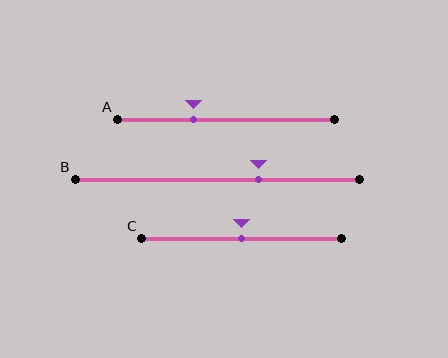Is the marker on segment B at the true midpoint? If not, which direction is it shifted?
No, the marker on segment B is shifted to the right by about 14% of the segment length.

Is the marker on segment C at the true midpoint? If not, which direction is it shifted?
Yes, the marker on segment C is at the true midpoint.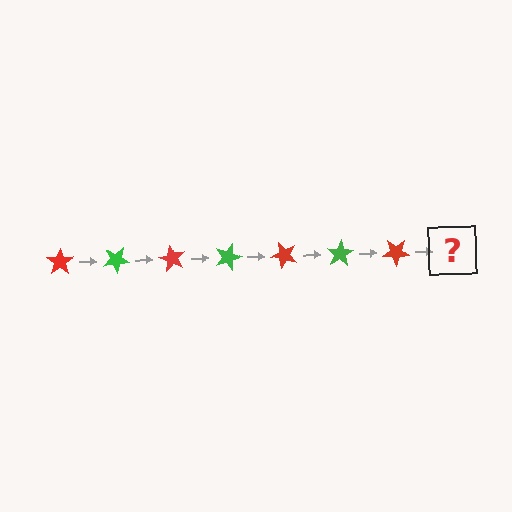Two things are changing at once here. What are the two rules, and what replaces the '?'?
The two rules are that it rotates 30 degrees each step and the color cycles through red and green. The '?' should be a green star, rotated 210 degrees from the start.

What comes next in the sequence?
The next element should be a green star, rotated 210 degrees from the start.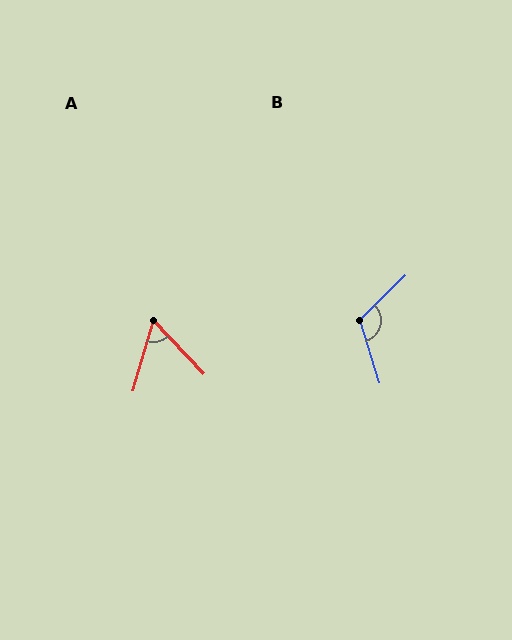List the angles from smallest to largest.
A (59°), B (118°).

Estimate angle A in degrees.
Approximately 59 degrees.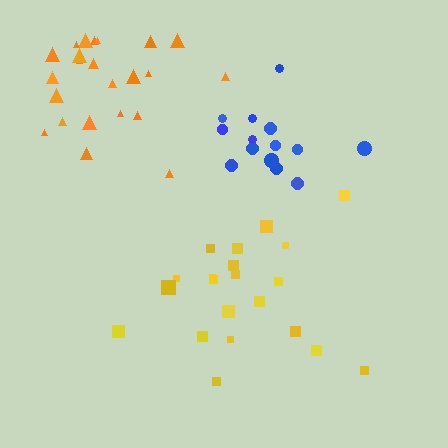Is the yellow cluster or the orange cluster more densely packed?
Orange.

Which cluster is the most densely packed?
Blue.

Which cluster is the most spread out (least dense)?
Yellow.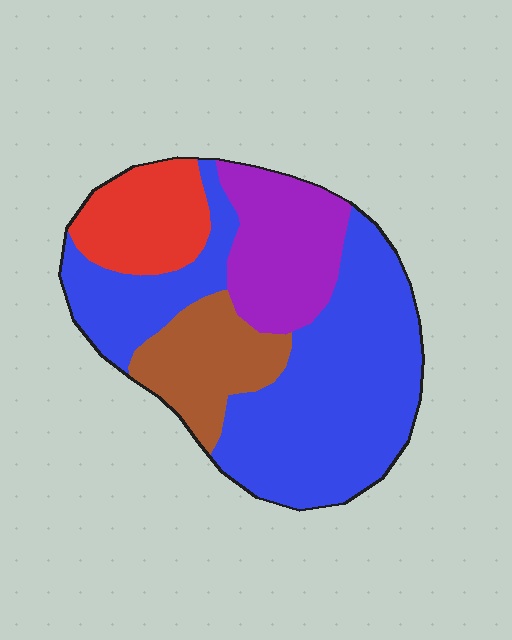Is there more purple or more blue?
Blue.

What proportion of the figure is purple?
Purple takes up about one sixth (1/6) of the figure.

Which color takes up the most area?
Blue, at roughly 55%.